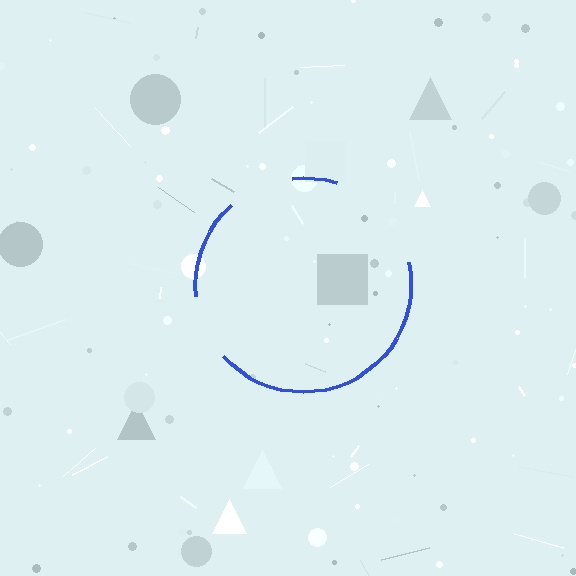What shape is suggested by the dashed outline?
The dashed outline suggests a circle.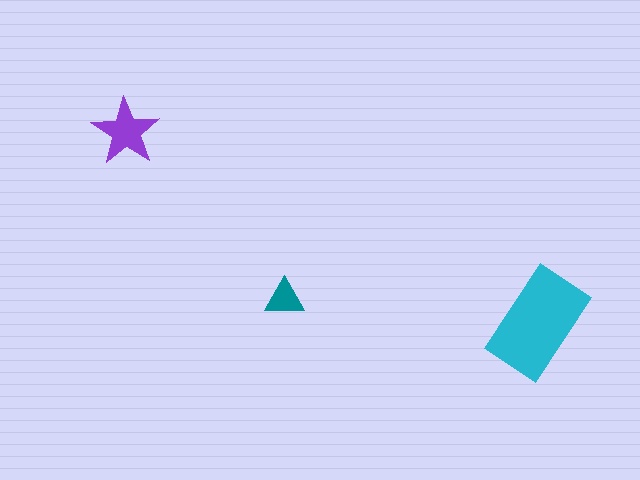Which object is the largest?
The cyan rectangle.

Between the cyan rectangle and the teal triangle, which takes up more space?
The cyan rectangle.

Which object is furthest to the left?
The purple star is leftmost.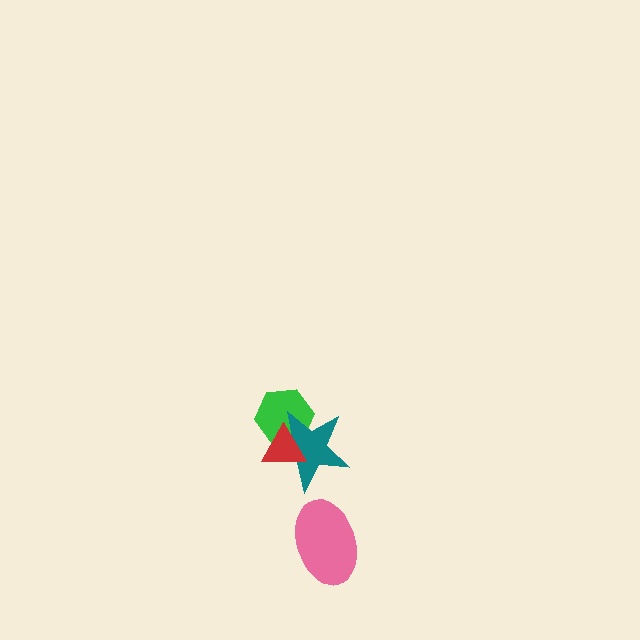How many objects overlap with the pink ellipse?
0 objects overlap with the pink ellipse.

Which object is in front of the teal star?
The red triangle is in front of the teal star.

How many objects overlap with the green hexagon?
2 objects overlap with the green hexagon.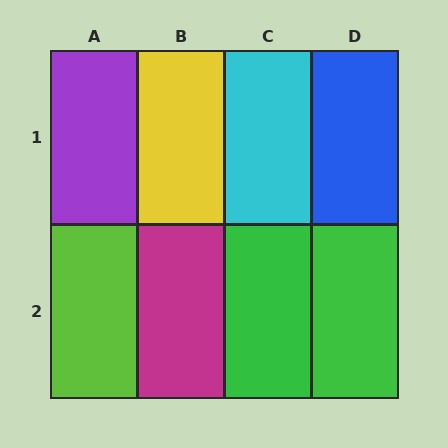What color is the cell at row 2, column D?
Green.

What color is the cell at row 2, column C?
Green.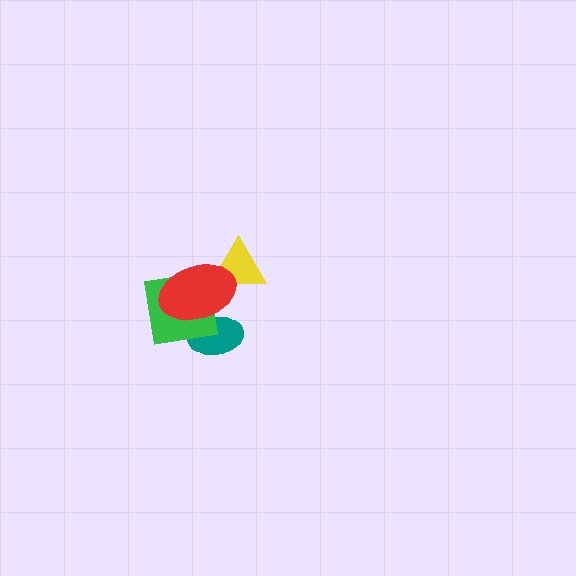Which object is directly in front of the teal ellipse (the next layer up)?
The green square is directly in front of the teal ellipse.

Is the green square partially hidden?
Yes, it is partially covered by another shape.